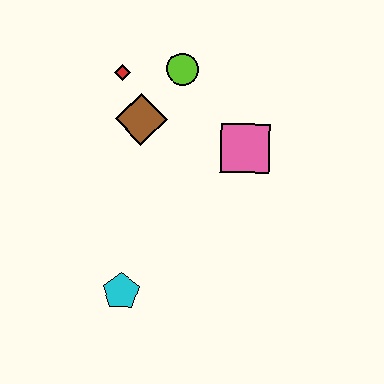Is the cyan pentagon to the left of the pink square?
Yes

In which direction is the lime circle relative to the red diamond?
The lime circle is to the right of the red diamond.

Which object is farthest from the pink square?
The cyan pentagon is farthest from the pink square.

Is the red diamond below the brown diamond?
No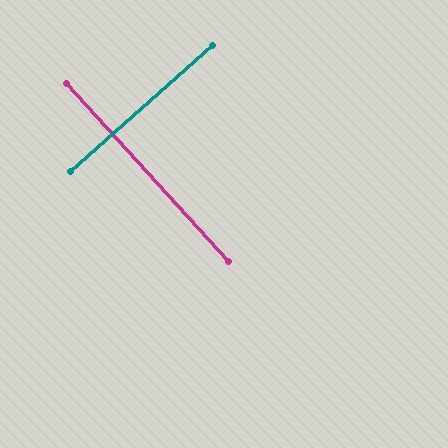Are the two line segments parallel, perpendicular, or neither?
Perpendicular — they meet at approximately 89°.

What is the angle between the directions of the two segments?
Approximately 89 degrees.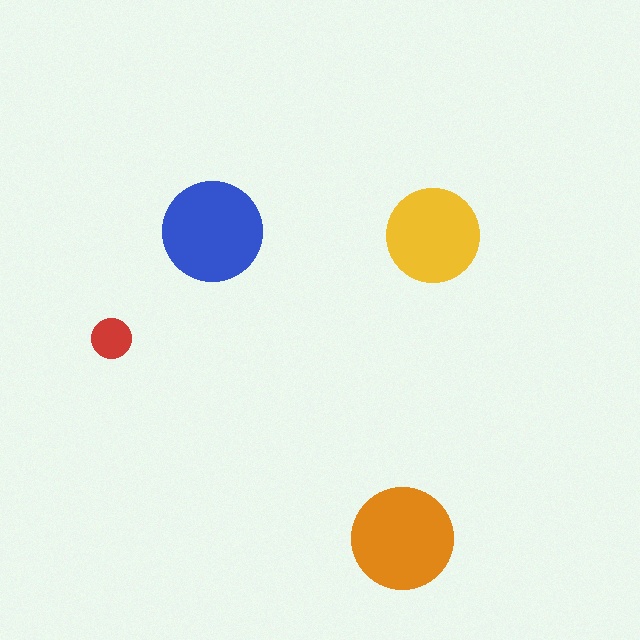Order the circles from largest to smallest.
the orange one, the blue one, the yellow one, the red one.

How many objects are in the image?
There are 4 objects in the image.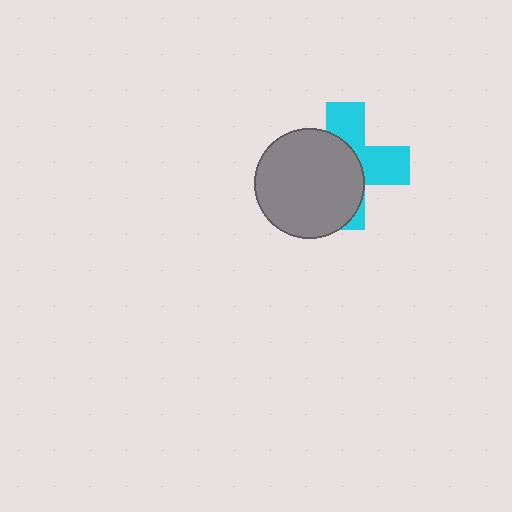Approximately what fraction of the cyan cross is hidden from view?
Roughly 55% of the cyan cross is hidden behind the gray circle.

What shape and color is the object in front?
The object in front is a gray circle.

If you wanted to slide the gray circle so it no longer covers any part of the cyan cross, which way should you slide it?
Slide it left — that is the most direct way to separate the two shapes.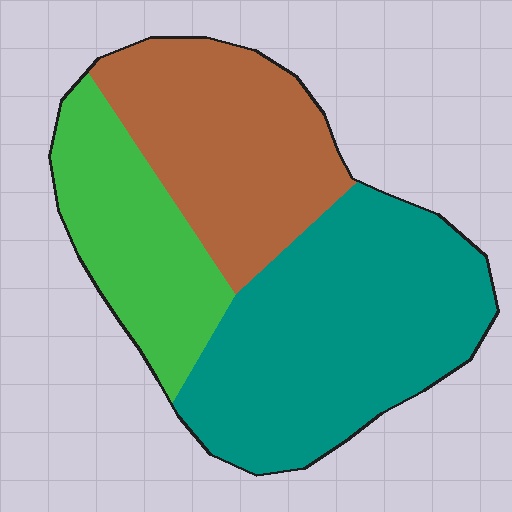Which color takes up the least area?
Green, at roughly 25%.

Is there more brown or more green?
Brown.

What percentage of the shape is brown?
Brown covers around 30% of the shape.